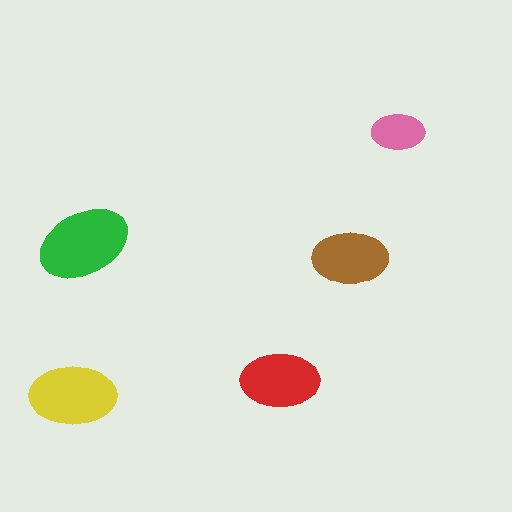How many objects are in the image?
There are 5 objects in the image.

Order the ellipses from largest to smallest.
the green one, the yellow one, the red one, the brown one, the pink one.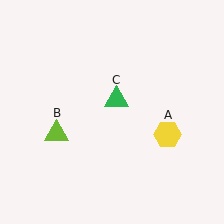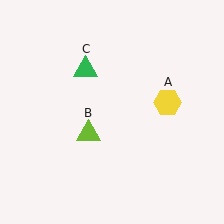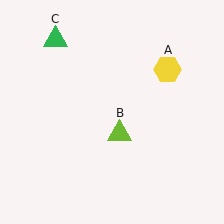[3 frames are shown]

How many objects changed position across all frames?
3 objects changed position: yellow hexagon (object A), lime triangle (object B), green triangle (object C).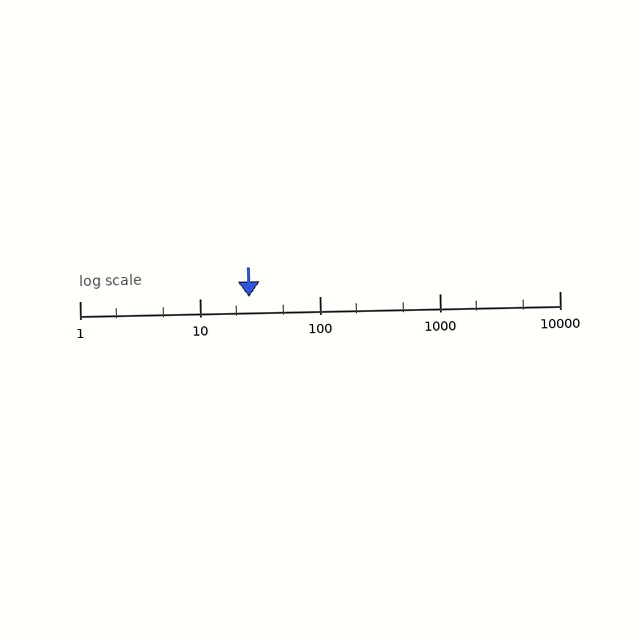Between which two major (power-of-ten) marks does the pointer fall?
The pointer is between 10 and 100.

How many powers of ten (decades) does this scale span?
The scale spans 4 decades, from 1 to 10000.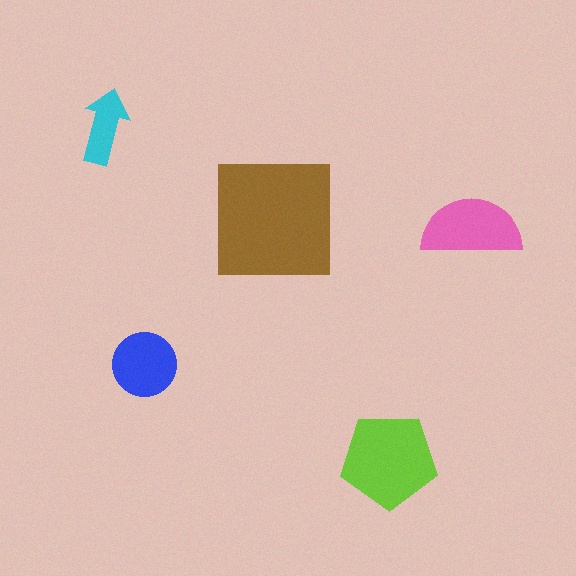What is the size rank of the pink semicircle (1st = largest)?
3rd.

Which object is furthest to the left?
The cyan arrow is leftmost.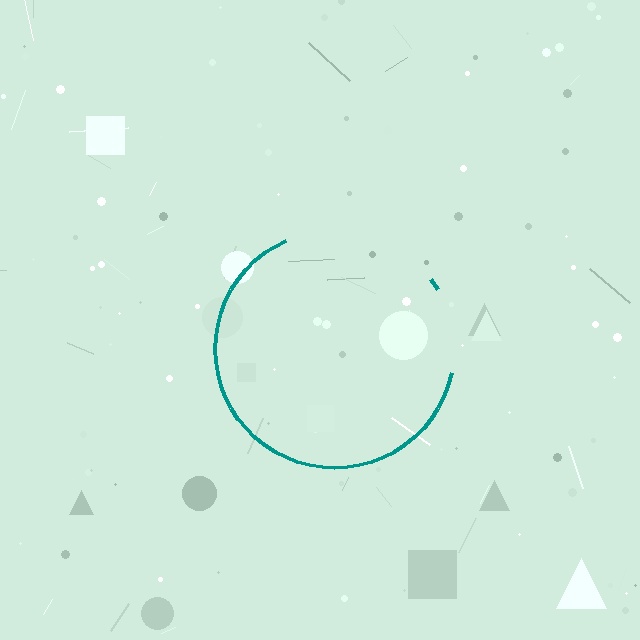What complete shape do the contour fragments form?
The contour fragments form a circle.